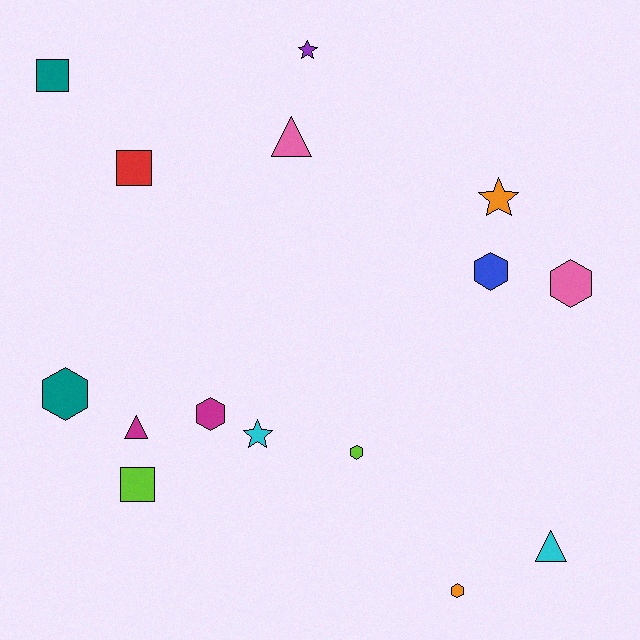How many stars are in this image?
There are 3 stars.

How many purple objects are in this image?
There is 1 purple object.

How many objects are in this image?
There are 15 objects.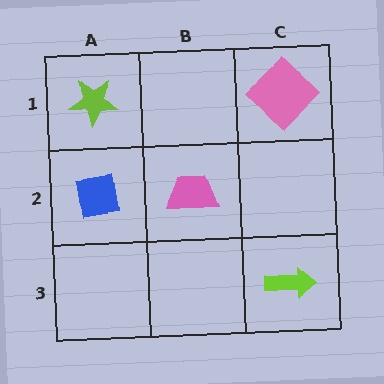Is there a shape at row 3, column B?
No, that cell is empty.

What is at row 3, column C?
A lime arrow.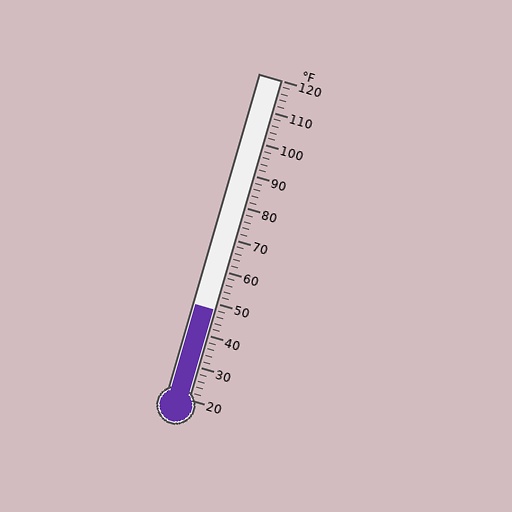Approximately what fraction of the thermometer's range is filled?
The thermometer is filled to approximately 30% of its range.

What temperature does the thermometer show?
The thermometer shows approximately 48°F.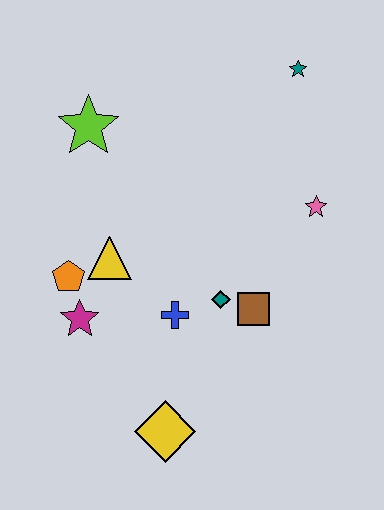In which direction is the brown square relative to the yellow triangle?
The brown square is to the right of the yellow triangle.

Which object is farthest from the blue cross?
The teal star is farthest from the blue cross.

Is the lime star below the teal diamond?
No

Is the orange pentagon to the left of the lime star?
Yes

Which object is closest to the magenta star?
The orange pentagon is closest to the magenta star.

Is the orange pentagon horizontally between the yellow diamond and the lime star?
No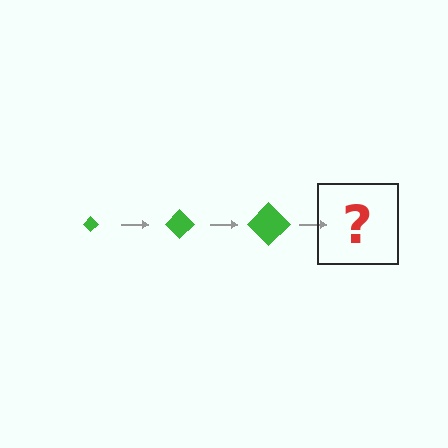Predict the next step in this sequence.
The next step is a green diamond, larger than the previous one.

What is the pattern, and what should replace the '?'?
The pattern is that the diamond gets progressively larger each step. The '?' should be a green diamond, larger than the previous one.